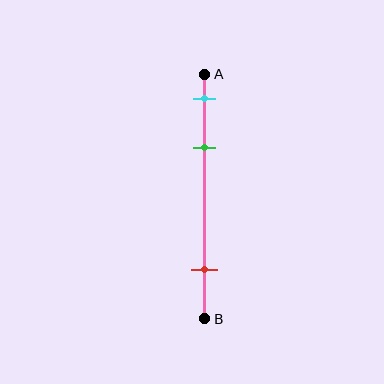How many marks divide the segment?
There are 3 marks dividing the segment.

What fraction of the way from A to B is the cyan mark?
The cyan mark is approximately 10% (0.1) of the way from A to B.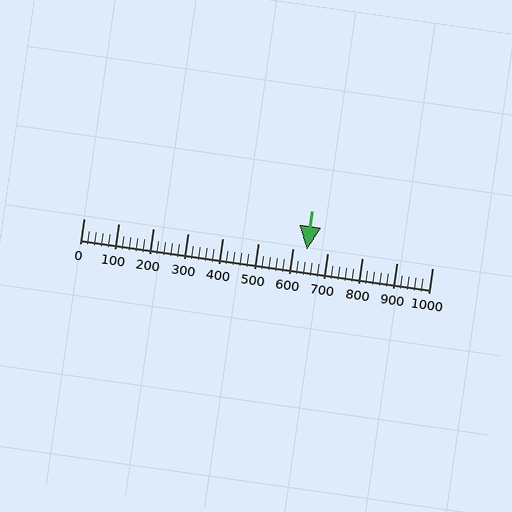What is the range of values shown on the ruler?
The ruler shows values from 0 to 1000.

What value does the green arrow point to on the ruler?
The green arrow points to approximately 640.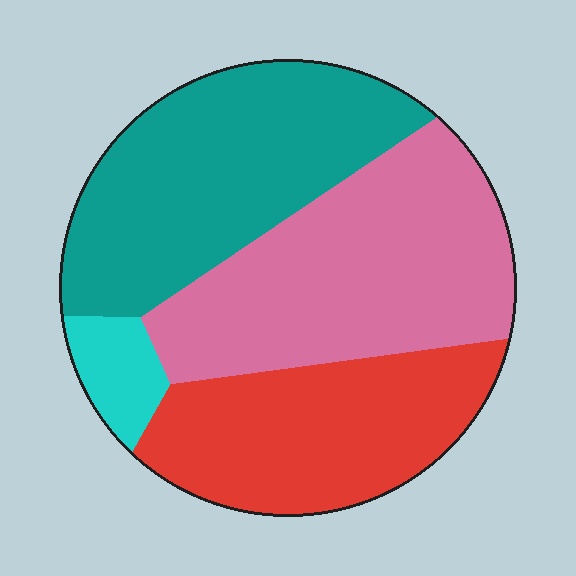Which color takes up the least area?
Cyan, at roughly 5%.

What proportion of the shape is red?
Red covers about 25% of the shape.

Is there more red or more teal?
Teal.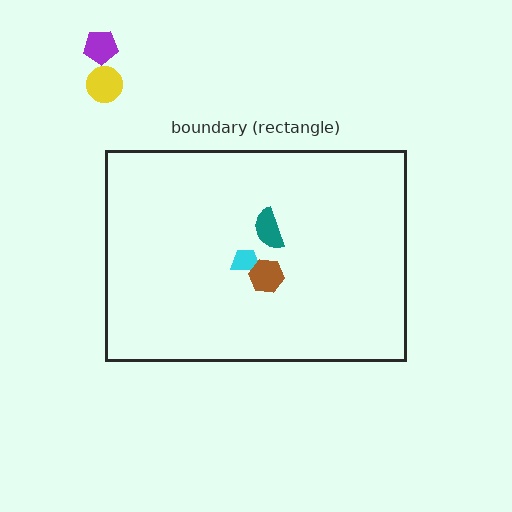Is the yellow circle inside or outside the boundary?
Outside.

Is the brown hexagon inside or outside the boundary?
Inside.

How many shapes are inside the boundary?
3 inside, 2 outside.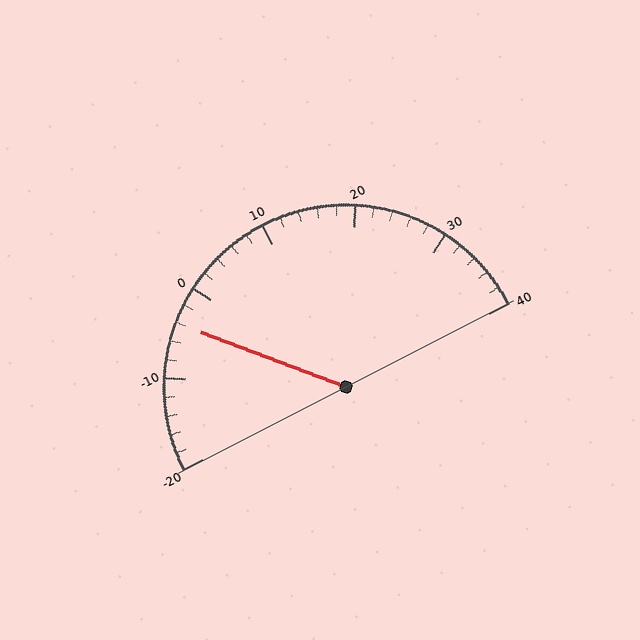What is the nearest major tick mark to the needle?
The nearest major tick mark is 0.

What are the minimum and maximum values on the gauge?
The gauge ranges from -20 to 40.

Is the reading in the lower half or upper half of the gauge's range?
The reading is in the lower half of the range (-20 to 40).